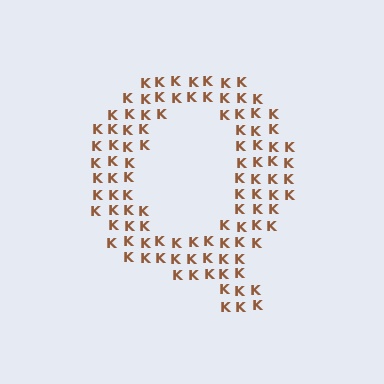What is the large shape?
The large shape is the letter Q.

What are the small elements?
The small elements are letter K's.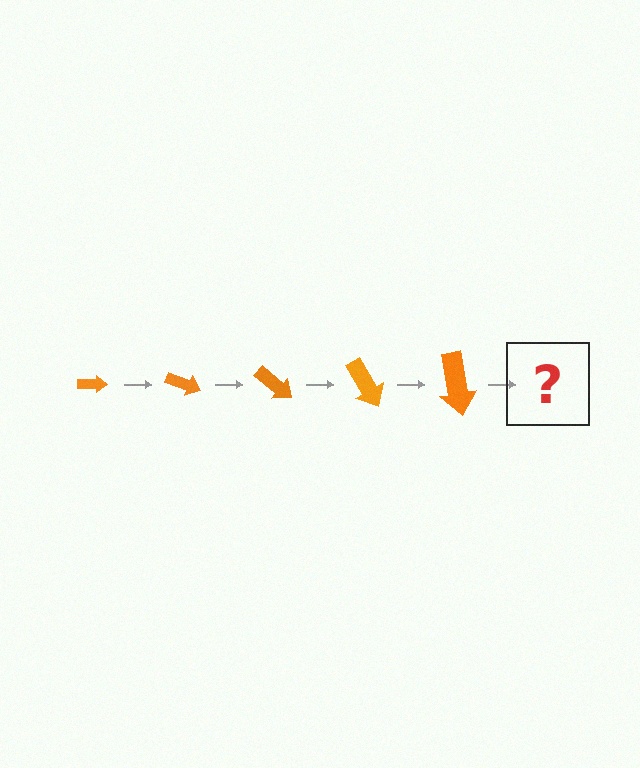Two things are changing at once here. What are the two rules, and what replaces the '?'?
The two rules are that the arrow grows larger each step and it rotates 20 degrees each step. The '?' should be an arrow, larger than the previous one and rotated 100 degrees from the start.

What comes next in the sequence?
The next element should be an arrow, larger than the previous one and rotated 100 degrees from the start.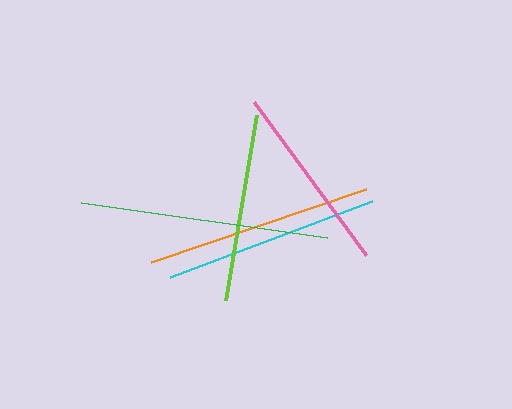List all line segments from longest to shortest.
From longest to shortest: green, orange, cyan, pink, lime.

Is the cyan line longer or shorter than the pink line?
The cyan line is longer than the pink line.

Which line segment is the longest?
The green line is the longest at approximately 249 pixels.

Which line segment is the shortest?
The lime line is the shortest at approximately 188 pixels.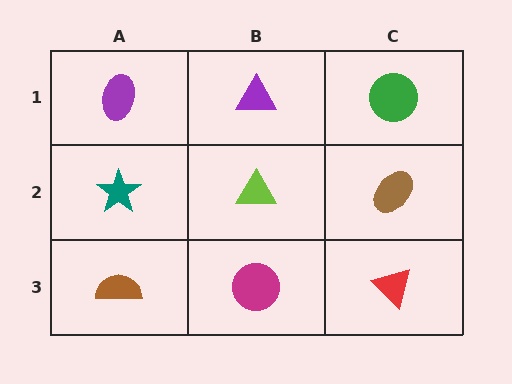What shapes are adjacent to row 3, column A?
A teal star (row 2, column A), a magenta circle (row 3, column B).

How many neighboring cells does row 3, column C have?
2.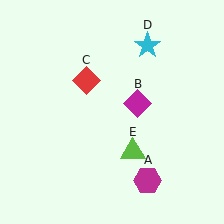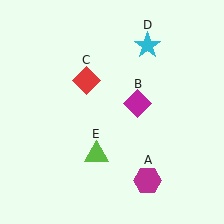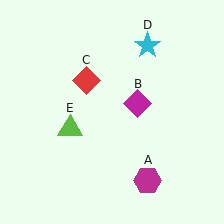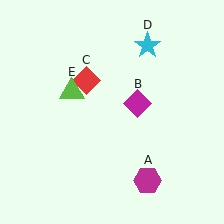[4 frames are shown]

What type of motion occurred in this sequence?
The lime triangle (object E) rotated clockwise around the center of the scene.